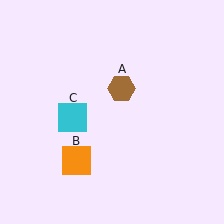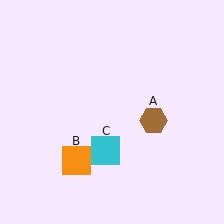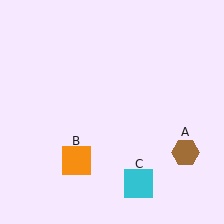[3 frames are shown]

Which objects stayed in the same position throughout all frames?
Orange square (object B) remained stationary.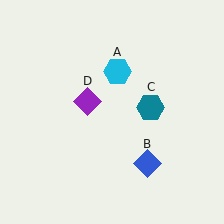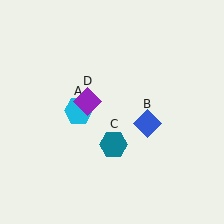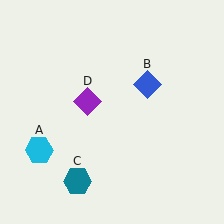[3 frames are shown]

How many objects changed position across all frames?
3 objects changed position: cyan hexagon (object A), blue diamond (object B), teal hexagon (object C).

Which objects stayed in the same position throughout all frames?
Purple diamond (object D) remained stationary.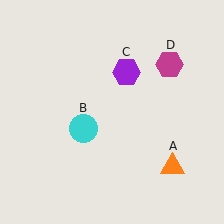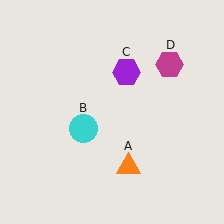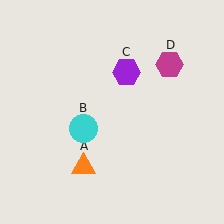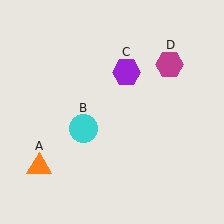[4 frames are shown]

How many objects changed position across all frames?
1 object changed position: orange triangle (object A).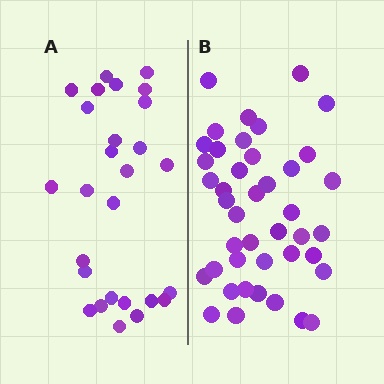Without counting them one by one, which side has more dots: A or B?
Region B (the right region) has more dots.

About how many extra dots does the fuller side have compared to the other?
Region B has approximately 15 more dots than region A.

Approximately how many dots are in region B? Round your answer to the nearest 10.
About 40 dots. (The exact count is 42, which rounds to 40.)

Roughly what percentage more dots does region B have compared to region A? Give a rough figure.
About 55% more.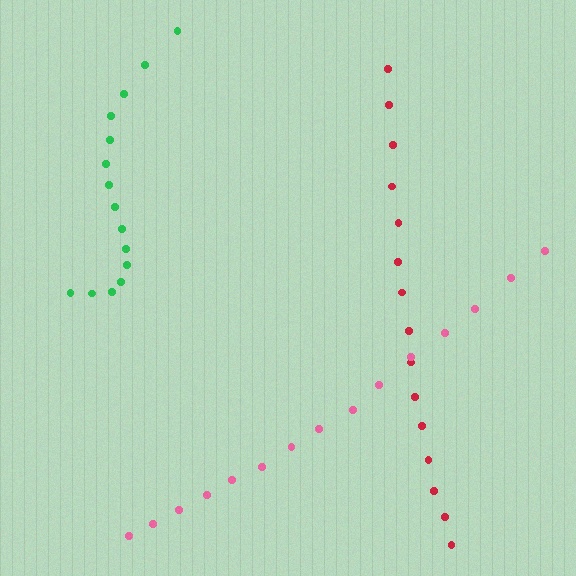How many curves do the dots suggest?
There are 3 distinct paths.